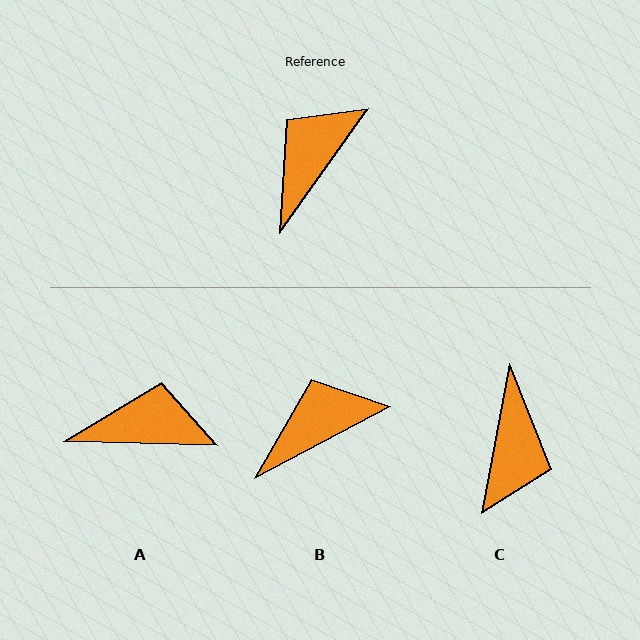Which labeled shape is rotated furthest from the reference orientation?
C, about 155 degrees away.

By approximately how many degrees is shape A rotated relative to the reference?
Approximately 56 degrees clockwise.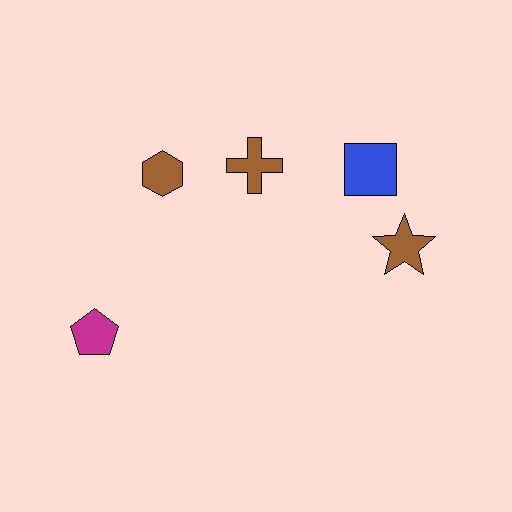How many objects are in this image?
There are 5 objects.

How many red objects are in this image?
There are no red objects.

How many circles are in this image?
There are no circles.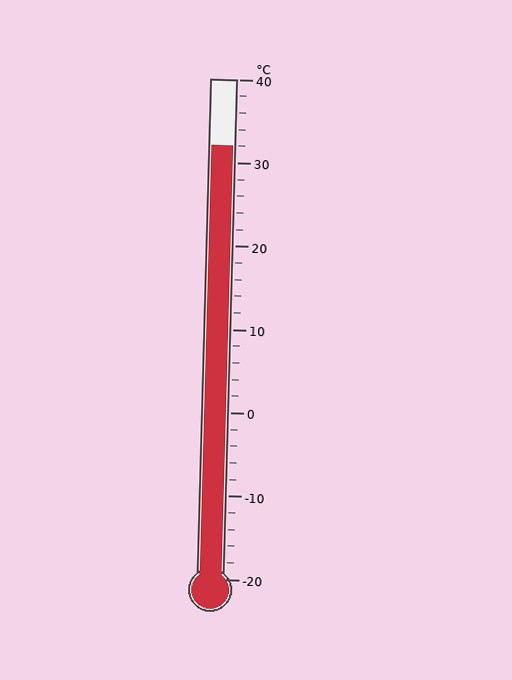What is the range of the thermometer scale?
The thermometer scale ranges from -20°C to 40°C.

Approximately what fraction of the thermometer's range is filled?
The thermometer is filled to approximately 85% of its range.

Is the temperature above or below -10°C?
The temperature is above -10°C.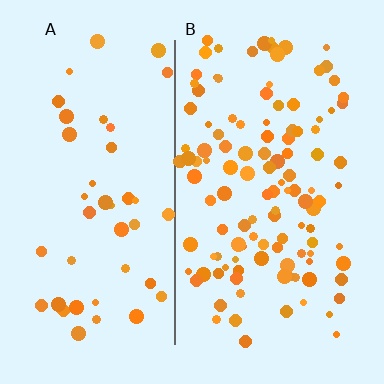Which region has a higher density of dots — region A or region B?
B (the right).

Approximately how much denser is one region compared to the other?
Approximately 2.8× — region B over region A.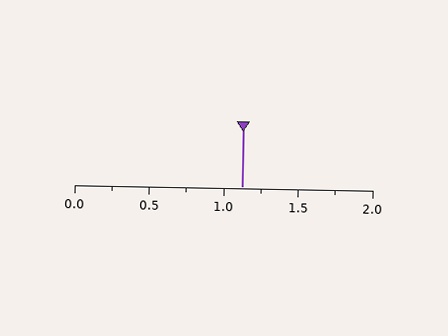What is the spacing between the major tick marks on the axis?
The major ticks are spaced 0.5 apart.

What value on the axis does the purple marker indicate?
The marker indicates approximately 1.12.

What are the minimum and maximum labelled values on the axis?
The axis runs from 0.0 to 2.0.